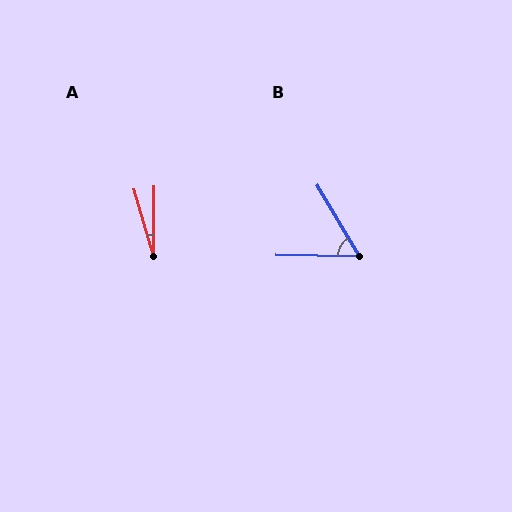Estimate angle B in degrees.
Approximately 58 degrees.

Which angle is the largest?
B, at approximately 58 degrees.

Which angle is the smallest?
A, at approximately 16 degrees.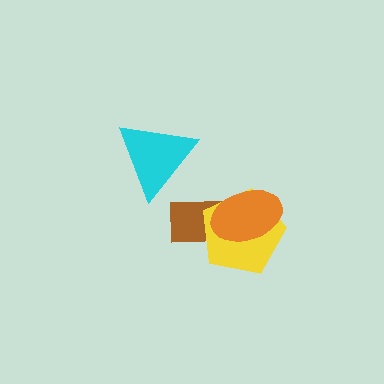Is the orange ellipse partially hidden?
No, no other shape covers it.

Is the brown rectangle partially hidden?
Yes, it is partially covered by another shape.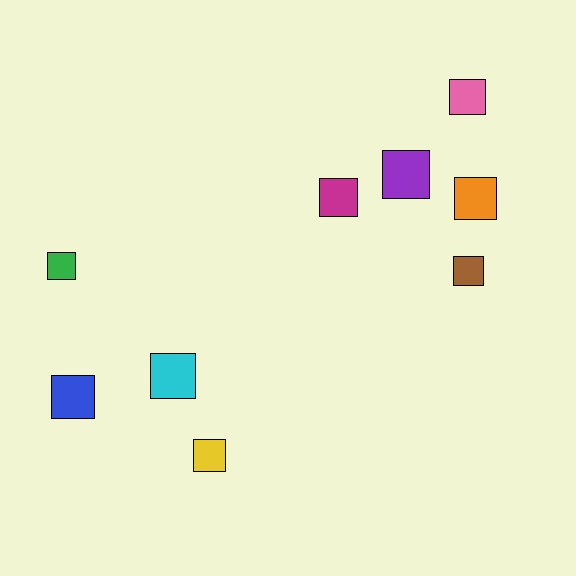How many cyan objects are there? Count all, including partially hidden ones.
There is 1 cyan object.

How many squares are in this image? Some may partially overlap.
There are 9 squares.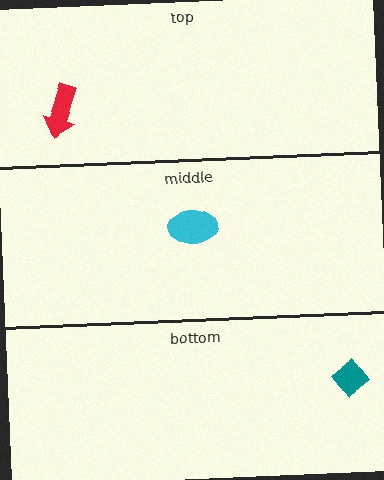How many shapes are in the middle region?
1.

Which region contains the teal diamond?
The bottom region.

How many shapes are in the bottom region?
1.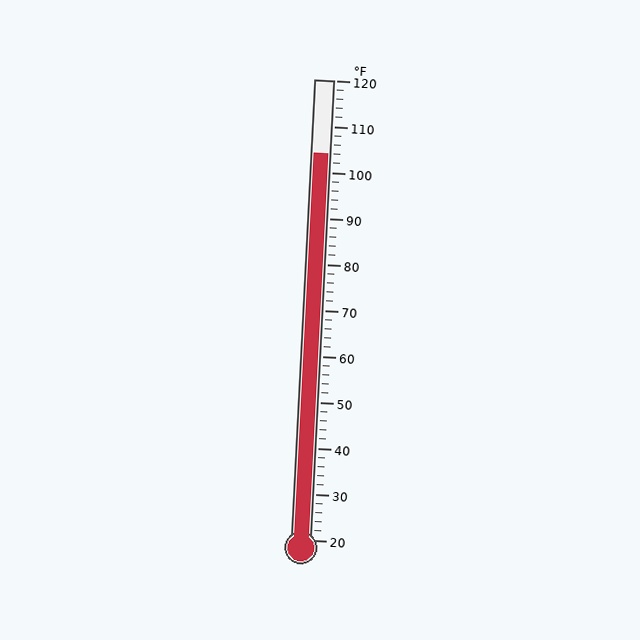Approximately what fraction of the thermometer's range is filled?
The thermometer is filled to approximately 85% of its range.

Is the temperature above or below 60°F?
The temperature is above 60°F.